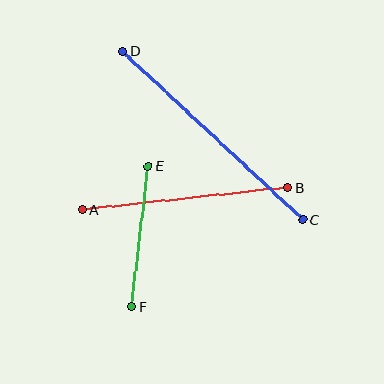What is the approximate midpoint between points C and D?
The midpoint is at approximately (213, 136) pixels.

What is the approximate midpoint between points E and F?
The midpoint is at approximately (140, 236) pixels.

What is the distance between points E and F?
The distance is approximately 141 pixels.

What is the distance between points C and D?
The distance is approximately 247 pixels.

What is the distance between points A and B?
The distance is approximately 207 pixels.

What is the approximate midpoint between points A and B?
The midpoint is at approximately (185, 198) pixels.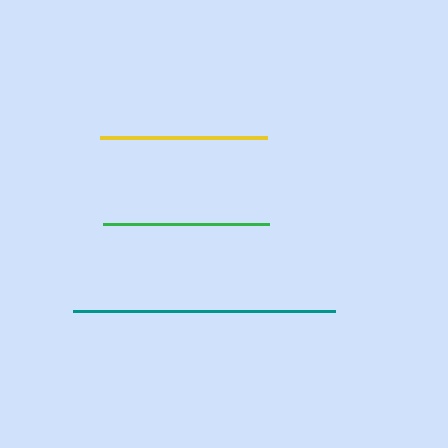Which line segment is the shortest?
The green line is the shortest at approximately 165 pixels.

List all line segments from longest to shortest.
From longest to shortest: teal, yellow, green.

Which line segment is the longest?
The teal line is the longest at approximately 262 pixels.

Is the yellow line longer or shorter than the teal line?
The teal line is longer than the yellow line.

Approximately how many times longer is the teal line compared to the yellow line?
The teal line is approximately 1.6 times the length of the yellow line.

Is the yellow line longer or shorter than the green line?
The yellow line is longer than the green line.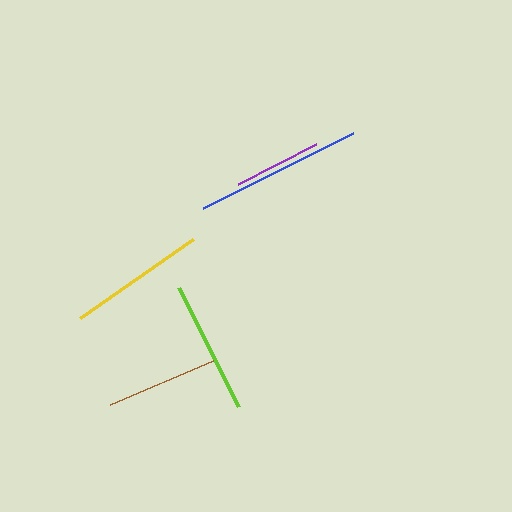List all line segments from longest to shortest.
From longest to shortest: blue, yellow, lime, brown, purple.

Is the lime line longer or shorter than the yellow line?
The yellow line is longer than the lime line.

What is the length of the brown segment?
The brown segment is approximately 111 pixels long.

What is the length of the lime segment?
The lime segment is approximately 133 pixels long.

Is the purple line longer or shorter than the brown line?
The brown line is longer than the purple line.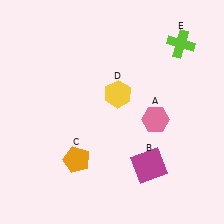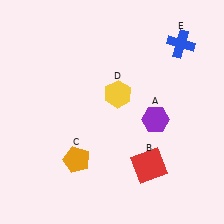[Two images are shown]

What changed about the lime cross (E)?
In Image 1, E is lime. In Image 2, it changed to blue.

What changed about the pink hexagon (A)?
In Image 1, A is pink. In Image 2, it changed to purple.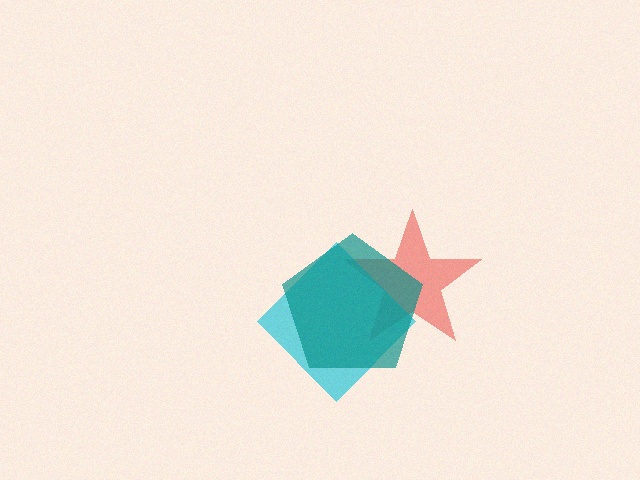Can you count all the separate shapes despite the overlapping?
Yes, there are 3 separate shapes.